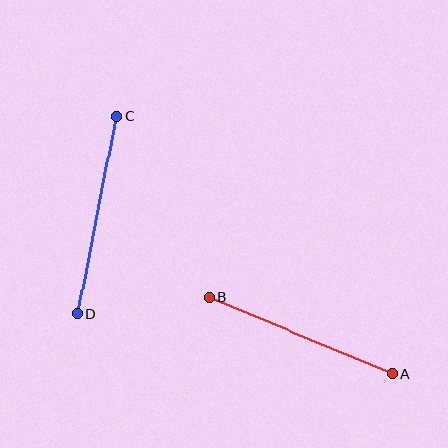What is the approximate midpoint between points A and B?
The midpoint is at approximately (301, 336) pixels.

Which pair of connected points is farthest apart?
Points C and D are farthest apart.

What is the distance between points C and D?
The distance is approximately 201 pixels.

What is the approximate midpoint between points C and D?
The midpoint is at approximately (97, 215) pixels.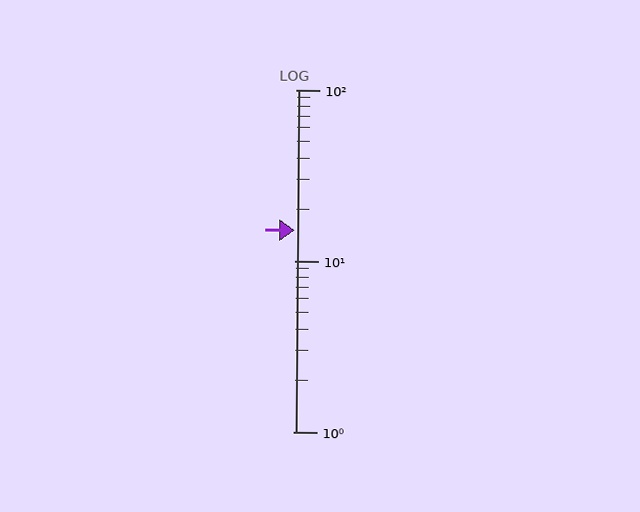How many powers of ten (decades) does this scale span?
The scale spans 2 decades, from 1 to 100.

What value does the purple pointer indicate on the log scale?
The pointer indicates approximately 15.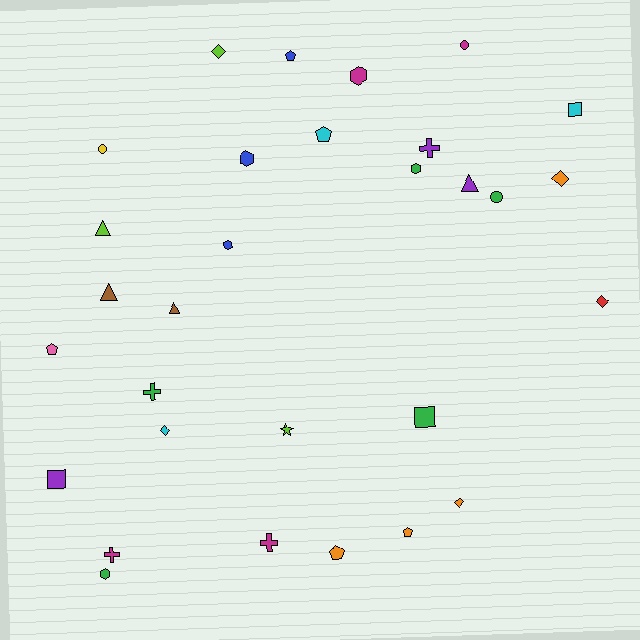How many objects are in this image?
There are 30 objects.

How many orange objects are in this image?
There are 4 orange objects.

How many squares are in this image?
There are 3 squares.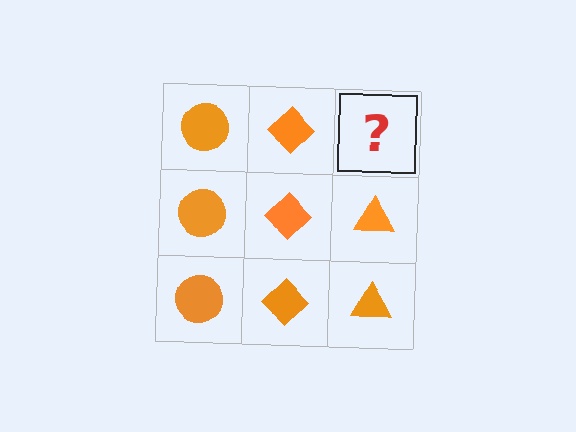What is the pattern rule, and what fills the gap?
The rule is that each column has a consistent shape. The gap should be filled with an orange triangle.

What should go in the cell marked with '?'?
The missing cell should contain an orange triangle.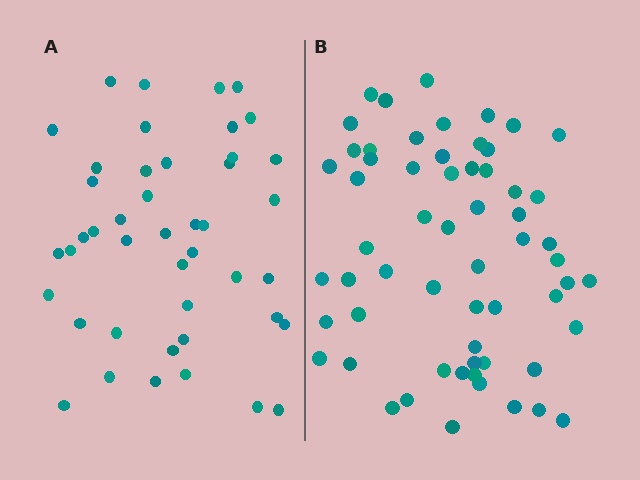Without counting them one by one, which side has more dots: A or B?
Region B (the right region) has more dots.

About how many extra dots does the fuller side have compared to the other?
Region B has approximately 15 more dots than region A.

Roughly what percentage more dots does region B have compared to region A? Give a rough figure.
About 35% more.